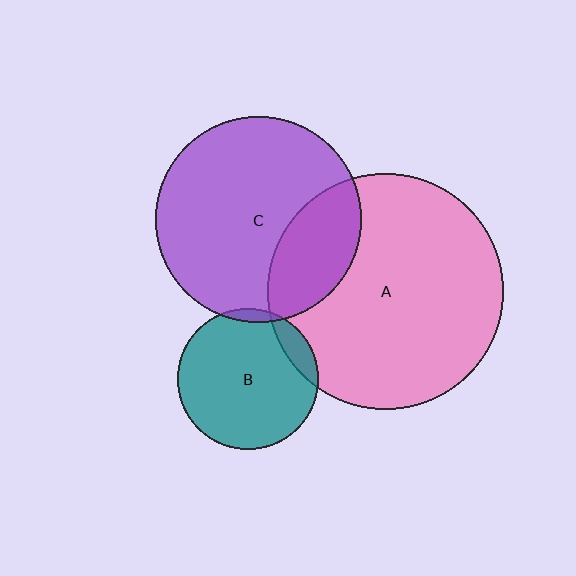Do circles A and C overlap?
Yes.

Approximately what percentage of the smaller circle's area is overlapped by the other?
Approximately 25%.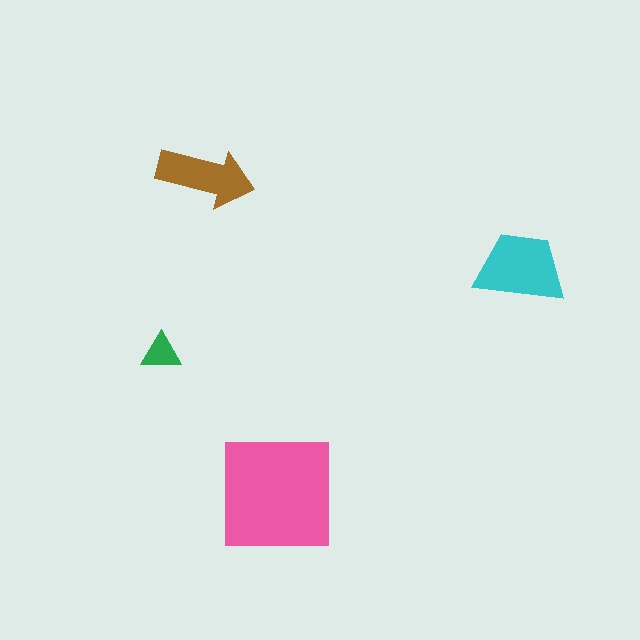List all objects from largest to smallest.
The pink square, the cyan trapezoid, the brown arrow, the green triangle.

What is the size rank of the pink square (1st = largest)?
1st.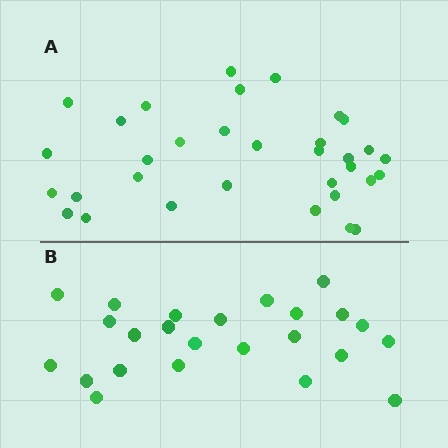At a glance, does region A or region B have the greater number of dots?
Region A (the top region) has more dots.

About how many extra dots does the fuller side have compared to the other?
Region A has roughly 8 or so more dots than region B.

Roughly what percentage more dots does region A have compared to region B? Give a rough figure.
About 40% more.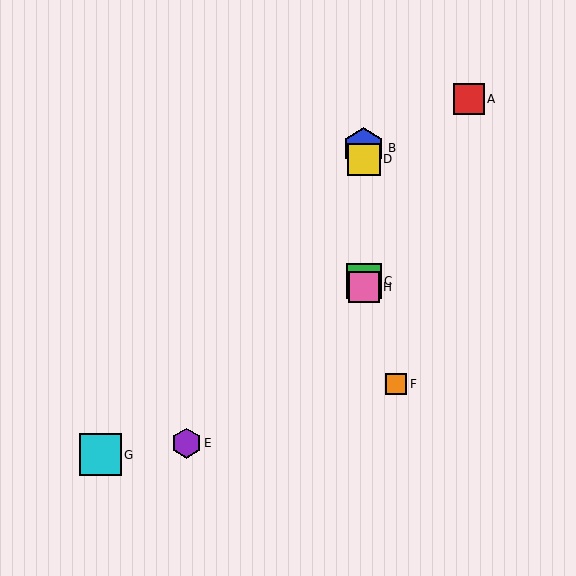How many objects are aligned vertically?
4 objects (B, C, D, H) are aligned vertically.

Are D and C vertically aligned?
Yes, both are at x≈364.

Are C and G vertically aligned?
No, C is at x≈364 and G is at x≈100.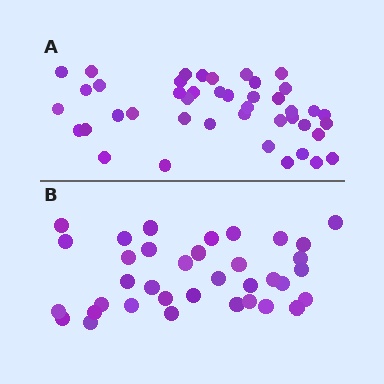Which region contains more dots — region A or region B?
Region A (the top region) has more dots.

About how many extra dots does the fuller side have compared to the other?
Region A has roughly 8 or so more dots than region B.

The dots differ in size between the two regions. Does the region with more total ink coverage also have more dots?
No. Region B has more total ink coverage because its dots are larger, but region A actually contains more individual dots. Total area can be misleading — the number of items is what matters here.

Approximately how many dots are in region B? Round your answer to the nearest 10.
About 40 dots. (The exact count is 36, which rounds to 40.)